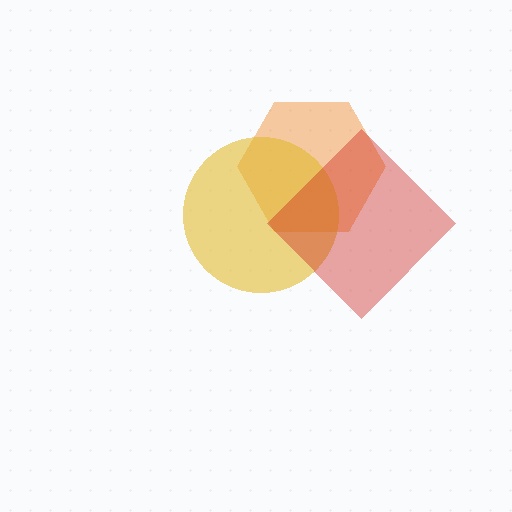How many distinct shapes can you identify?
There are 3 distinct shapes: an orange hexagon, a yellow circle, a red diamond.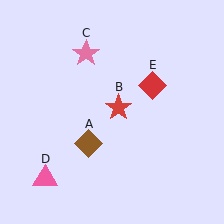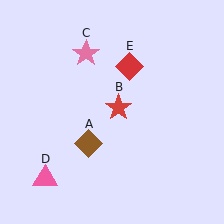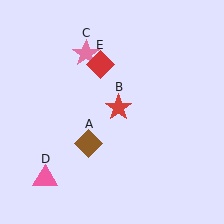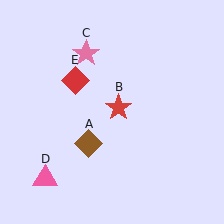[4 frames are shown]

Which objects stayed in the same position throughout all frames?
Brown diamond (object A) and red star (object B) and pink star (object C) and pink triangle (object D) remained stationary.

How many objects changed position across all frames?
1 object changed position: red diamond (object E).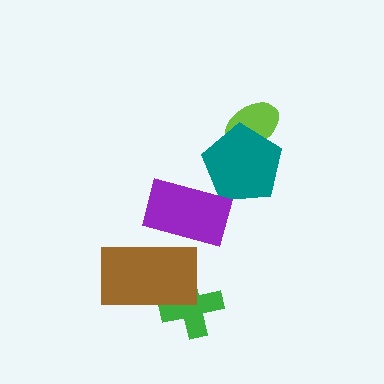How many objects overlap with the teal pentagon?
2 objects overlap with the teal pentagon.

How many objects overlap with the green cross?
1 object overlaps with the green cross.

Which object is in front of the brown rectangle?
The purple rectangle is in front of the brown rectangle.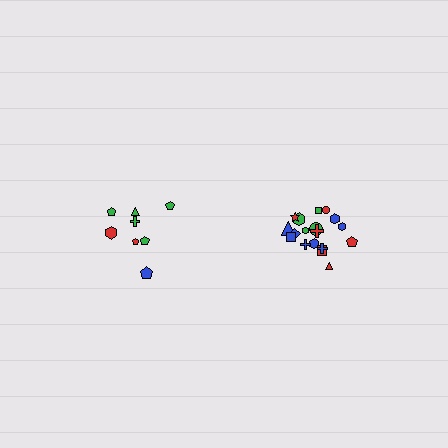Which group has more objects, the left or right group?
The right group.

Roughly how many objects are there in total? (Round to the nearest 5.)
Roughly 25 objects in total.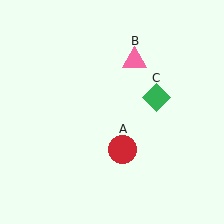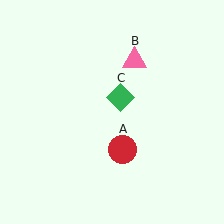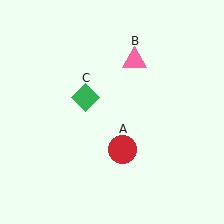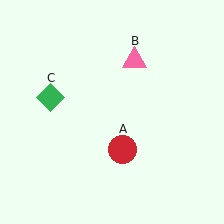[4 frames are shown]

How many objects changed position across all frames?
1 object changed position: green diamond (object C).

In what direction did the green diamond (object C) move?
The green diamond (object C) moved left.